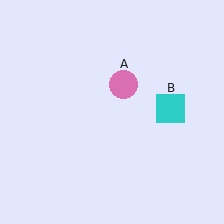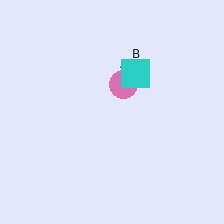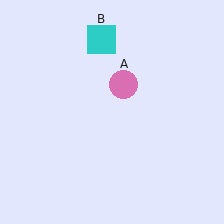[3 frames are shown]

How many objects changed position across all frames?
1 object changed position: cyan square (object B).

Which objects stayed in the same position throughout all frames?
Pink circle (object A) remained stationary.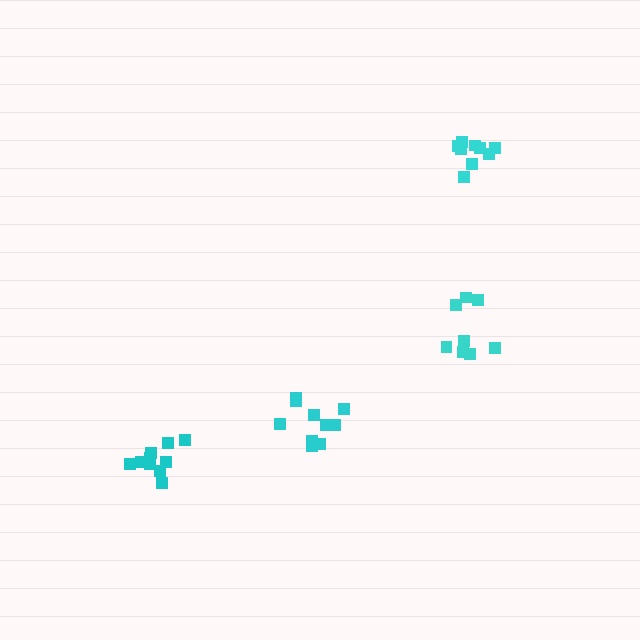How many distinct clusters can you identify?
There are 4 distinct clusters.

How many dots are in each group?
Group 1: 10 dots, Group 2: 8 dots, Group 3: 10 dots, Group 4: 9 dots (37 total).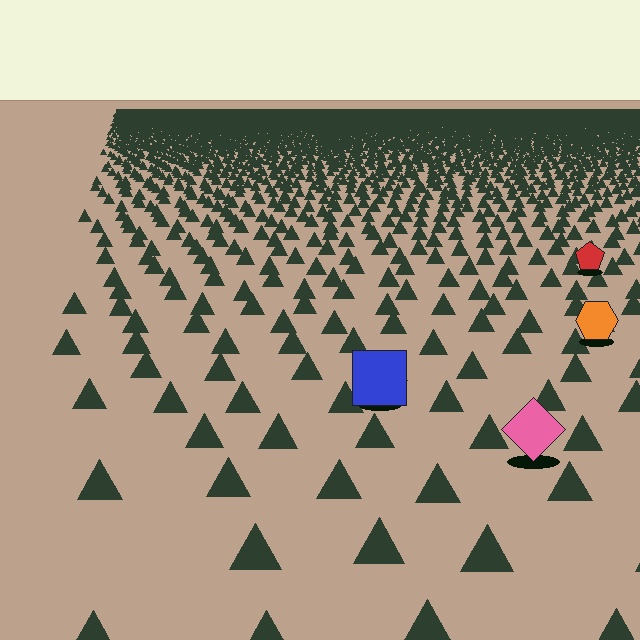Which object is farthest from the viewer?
The red pentagon is farthest from the viewer. It appears smaller and the ground texture around it is denser.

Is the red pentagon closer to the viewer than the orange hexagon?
No. The orange hexagon is closer — you can tell from the texture gradient: the ground texture is coarser near it.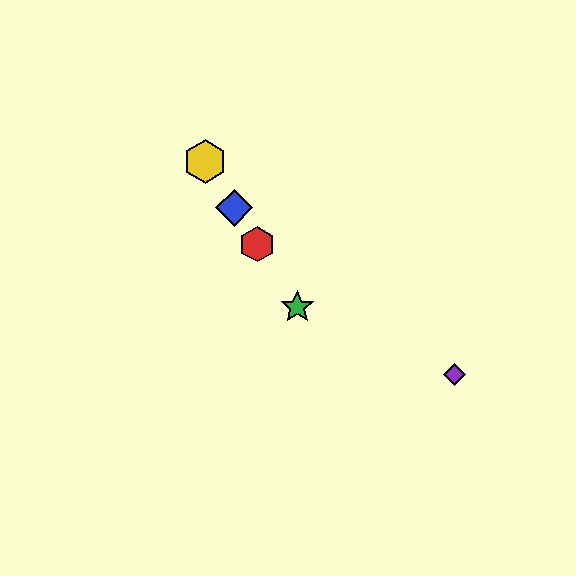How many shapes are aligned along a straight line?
4 shapes (the red hexagon, the blue diamond, the green star, the yellow hexagon) are aligned along a straight line.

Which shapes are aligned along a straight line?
The red hexagon, the blue diamond, the green star, the yellow hexagon are aligned along a straight line.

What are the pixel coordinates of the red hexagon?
The red hexagon is at (257, 244).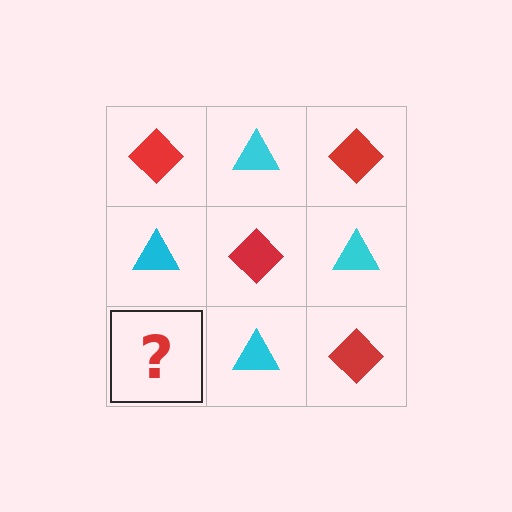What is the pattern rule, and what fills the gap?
The rule is that it alternates red diamond and cyan triangle in a checkerboard pattern. The gap should be filled with a red diamond.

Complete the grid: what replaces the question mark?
The question mark should be replaced with a red diamond.